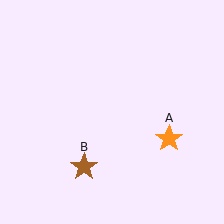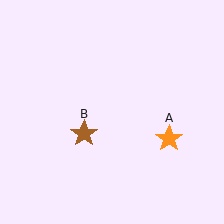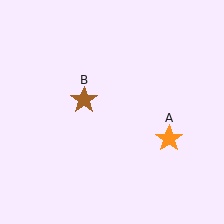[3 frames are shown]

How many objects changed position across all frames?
1 object changed position: brown star (object B).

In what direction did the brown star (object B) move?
The brown star (object B) moved up.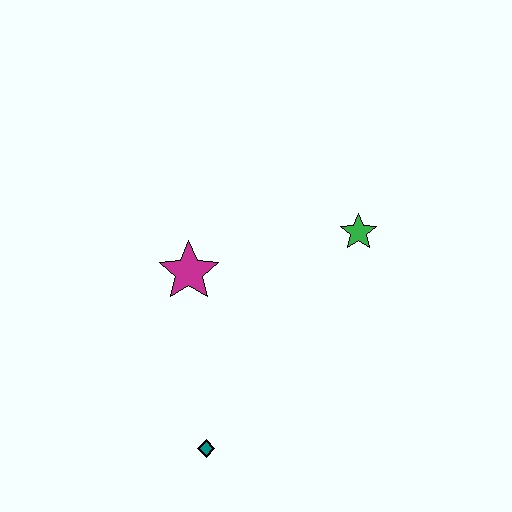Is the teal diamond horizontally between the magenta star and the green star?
Yes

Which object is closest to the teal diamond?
The magenta star is closest to the teal diamond.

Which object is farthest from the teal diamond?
The green star is farthest from the teal diamond.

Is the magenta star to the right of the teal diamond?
No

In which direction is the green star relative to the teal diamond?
The green star is above the teal diamond.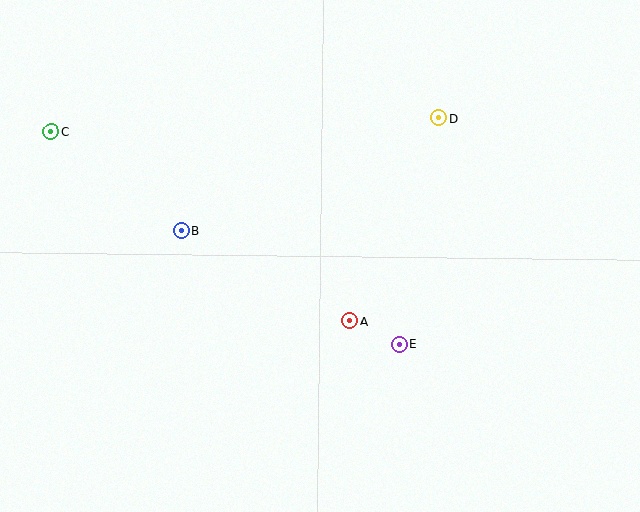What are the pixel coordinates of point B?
Point B is at (182, 231).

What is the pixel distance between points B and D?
The distance between B and D is 281 pixels.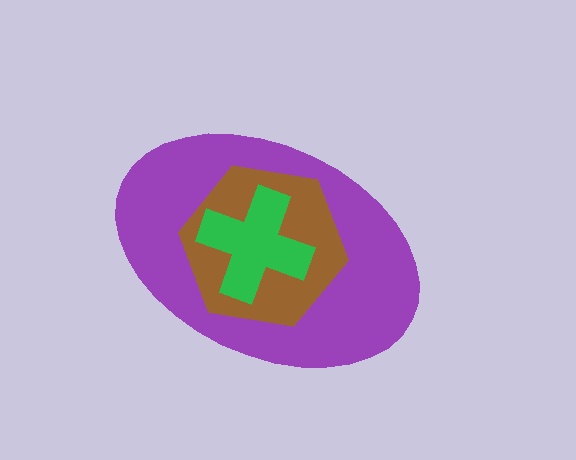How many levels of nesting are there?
3.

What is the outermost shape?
The purple ellipse.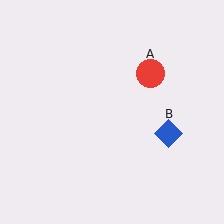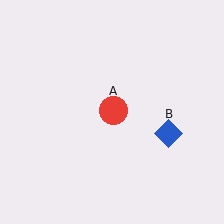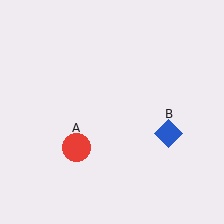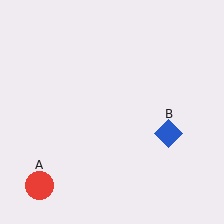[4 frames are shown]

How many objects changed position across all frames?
1 object changed position: red circle (object A).